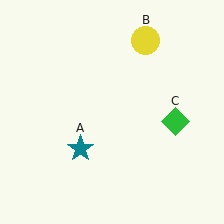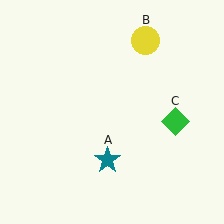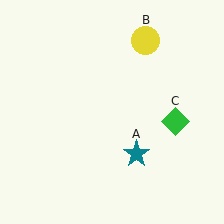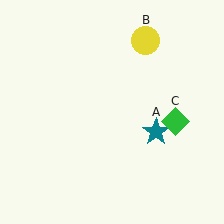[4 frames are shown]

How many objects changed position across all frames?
1 object changed position: teal star (object A).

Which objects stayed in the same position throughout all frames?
Yellow circle (object B) and green diamond (object C) remained stationary.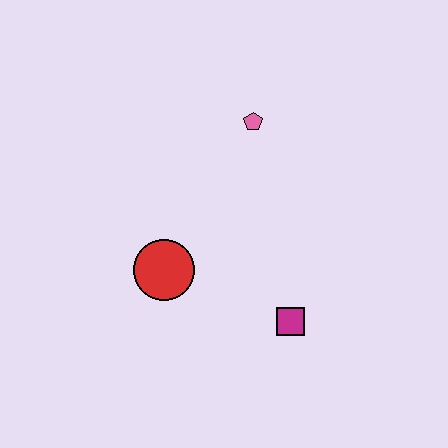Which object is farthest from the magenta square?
The pink pentagon is farthest from the magenta square.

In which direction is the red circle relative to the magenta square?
The red circle is to the left of the magenta square.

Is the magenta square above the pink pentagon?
No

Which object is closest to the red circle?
The magenta square is closest to the red circle.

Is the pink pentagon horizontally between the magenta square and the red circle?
Yes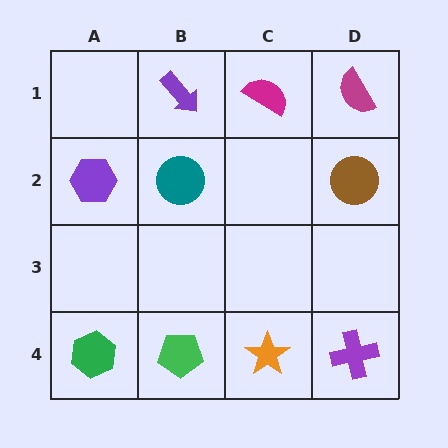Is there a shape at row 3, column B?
No, that cell is empty.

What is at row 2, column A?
A purple hexagon.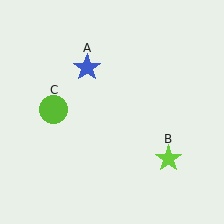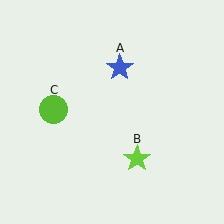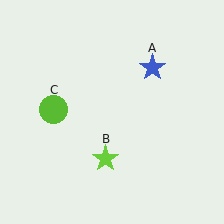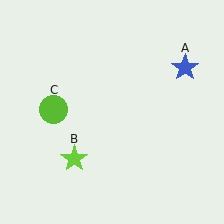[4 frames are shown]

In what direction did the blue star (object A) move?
The blue star (object A) moved right.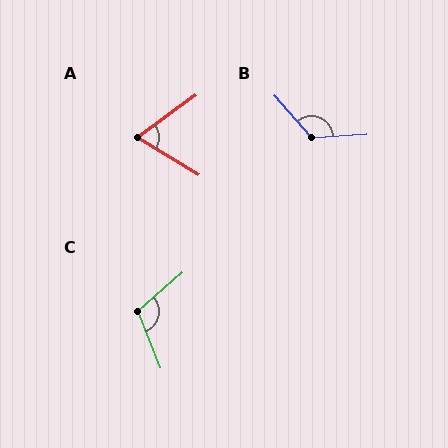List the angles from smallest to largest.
A (68°), C (109°), B (127°).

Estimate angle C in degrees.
Approximately 109 degrees.